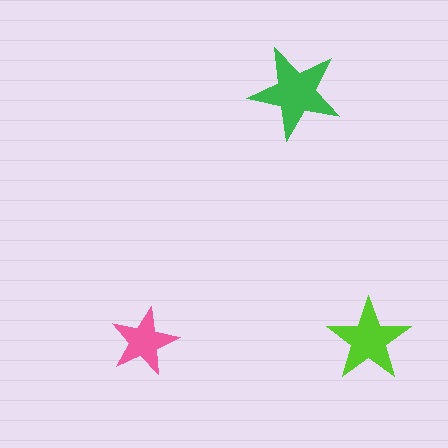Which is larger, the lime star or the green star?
The green one.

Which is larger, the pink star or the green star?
The green one.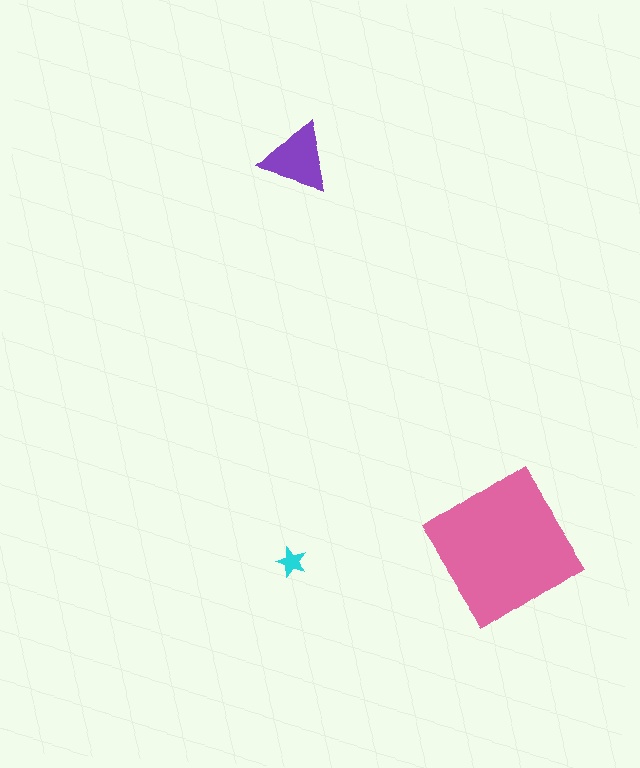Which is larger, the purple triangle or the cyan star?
The purple triangle.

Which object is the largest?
The pink diamond.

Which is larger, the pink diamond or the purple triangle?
The pink diamond.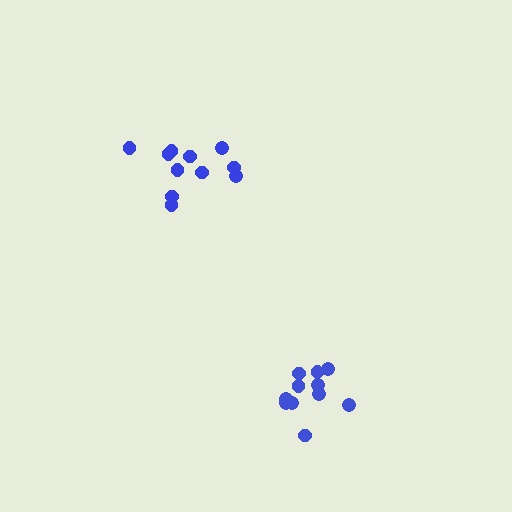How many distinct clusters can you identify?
There are 2 distinct clusters.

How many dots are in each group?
Group 1: 11 dots, Group 2: 11 dots (22 total).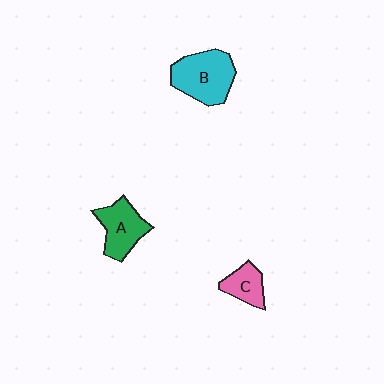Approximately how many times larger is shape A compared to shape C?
Approximately 1.5 times.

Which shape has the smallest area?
Shape C (pink).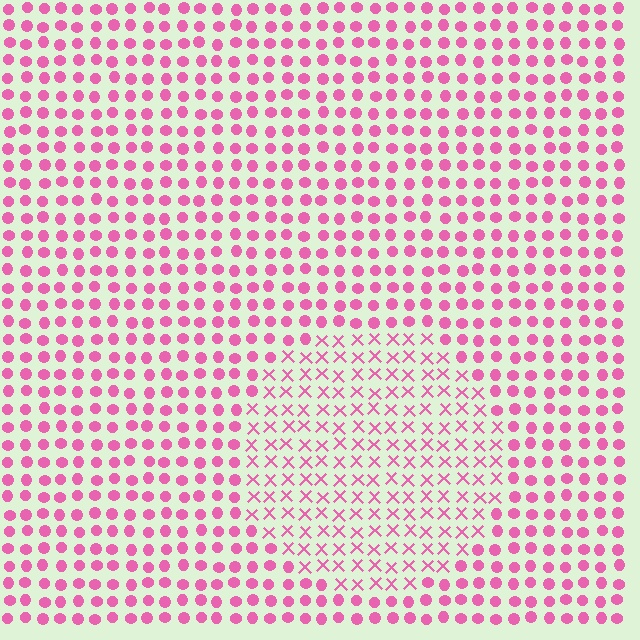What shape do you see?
I see a circle.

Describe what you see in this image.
The image is filled with small pink elements arranged in a uniform grid. A circle-shaped region contains X marks, while the surrounding area contains circles. The boundary is defined purely by the change in element shape.